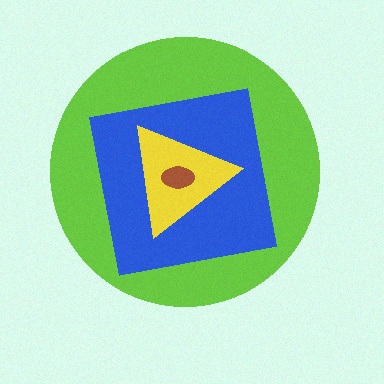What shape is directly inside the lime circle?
The blue square.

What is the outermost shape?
The lime circle.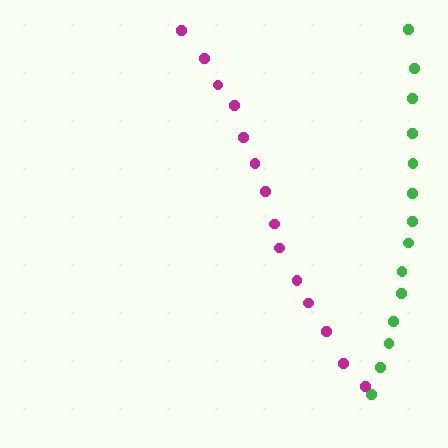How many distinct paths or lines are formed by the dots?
There are 2 distinct paths.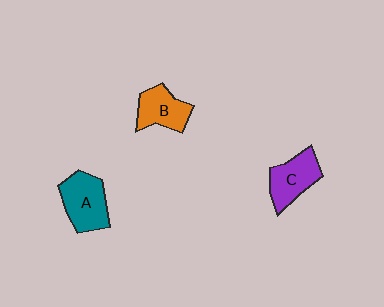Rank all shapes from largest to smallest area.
From largest to smallest: A (teal), C (purple), B (orange).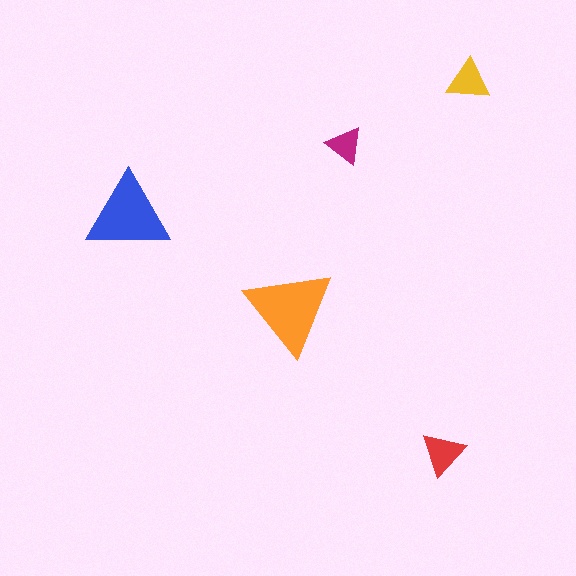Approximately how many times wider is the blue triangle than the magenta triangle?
About 2 times wider.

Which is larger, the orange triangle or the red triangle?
The orange one.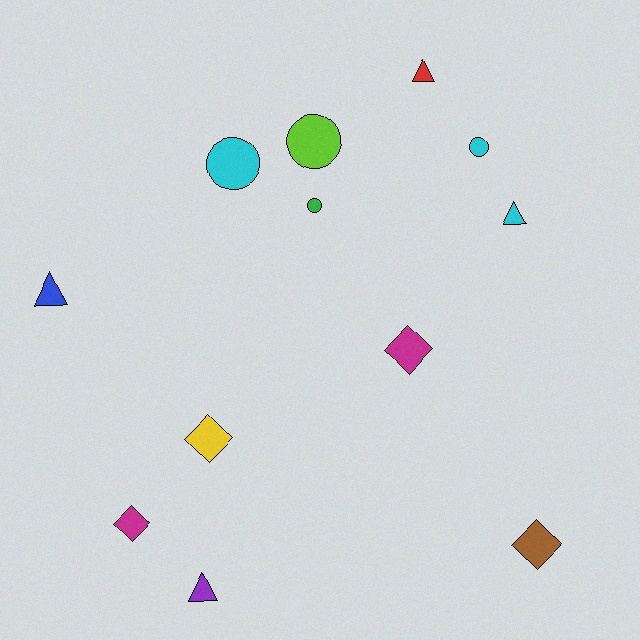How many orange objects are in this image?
There are no orange objects.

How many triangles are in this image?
There are 4 triangles.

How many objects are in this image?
There are 12 objects.